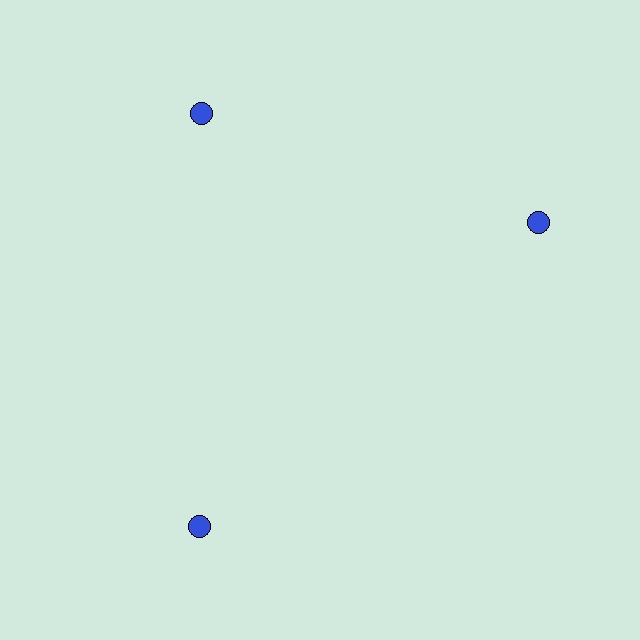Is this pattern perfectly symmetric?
No. The 3 blue circles are arranged in a ring, but one element near the 3 o'clock position is rotated out of alignment along the ring, breaking the 3-fold rotational symmetry.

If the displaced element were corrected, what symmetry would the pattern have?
It would have 3-fold rotational symmetry — the pattern would map onto itself every 120 degrees.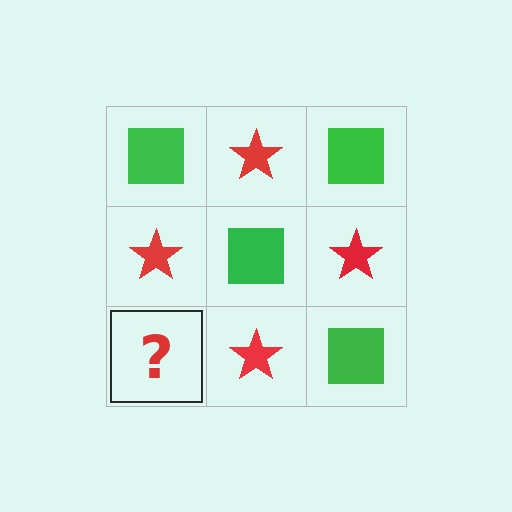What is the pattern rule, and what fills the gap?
The rule is that it alternates green square and red star in a checkerboard pattern. The gap should be filled with a green square.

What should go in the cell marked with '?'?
The missing cell should contain a green square.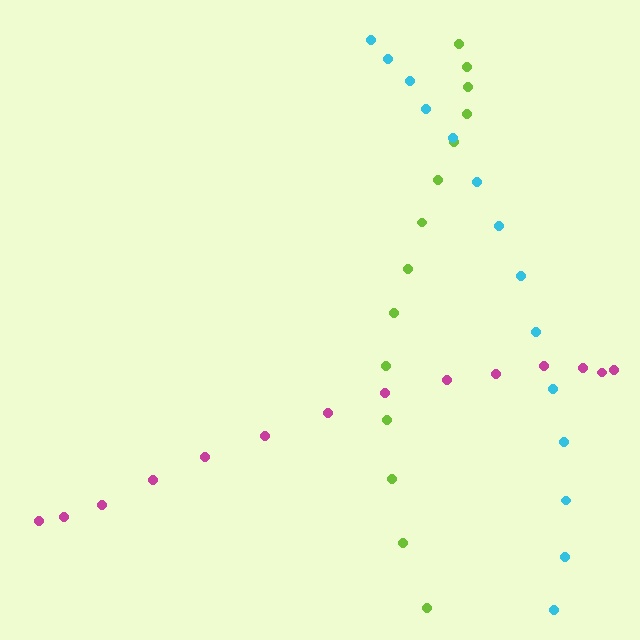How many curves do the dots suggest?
There are 3 distinct paths.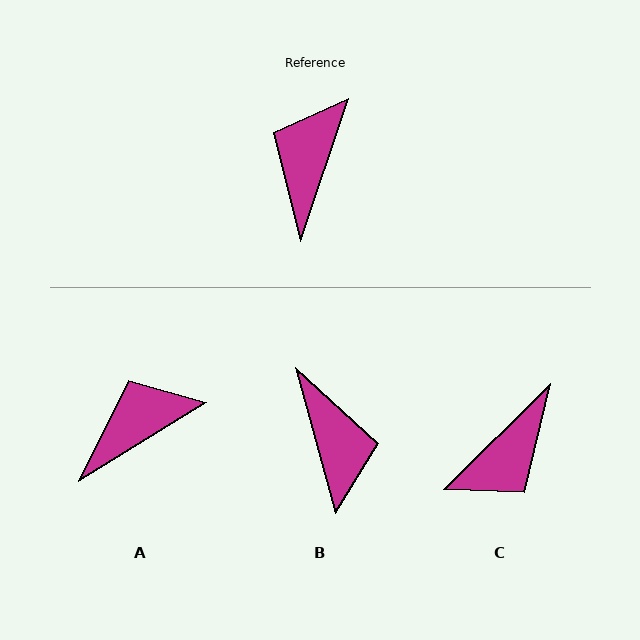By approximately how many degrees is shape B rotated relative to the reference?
Approximately 146 degrees clockwise.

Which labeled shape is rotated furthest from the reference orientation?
C, about 153 degrees away.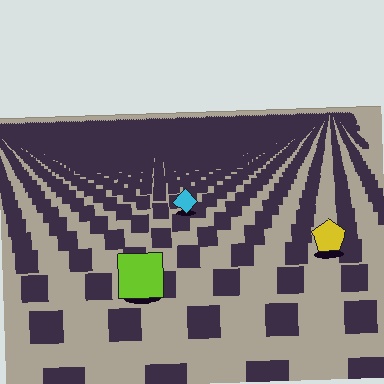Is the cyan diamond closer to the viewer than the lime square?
No. The lime square is closer — you can tell from the texture gradient: the ground texture is coarser near it.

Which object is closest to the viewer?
The lime square is closest. The texture marks near it are larger and more spread out.